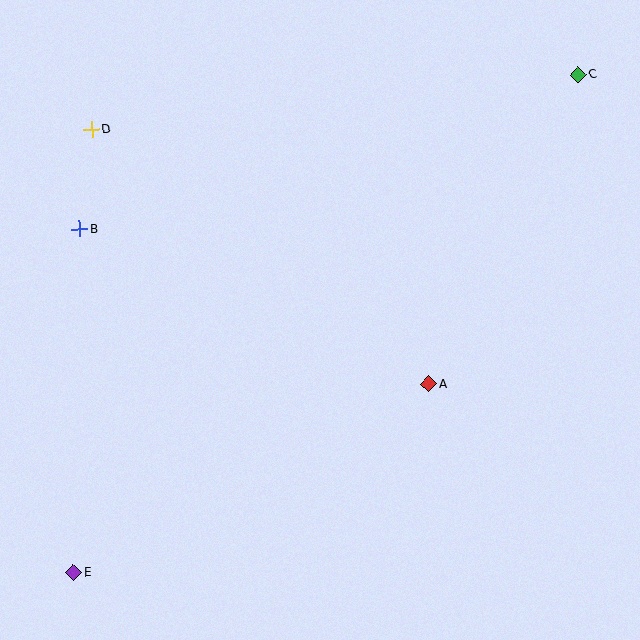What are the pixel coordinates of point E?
Point E is at (74, 573).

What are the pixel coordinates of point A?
Point A is at (429, 384).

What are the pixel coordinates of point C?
Point C is at (578, 75).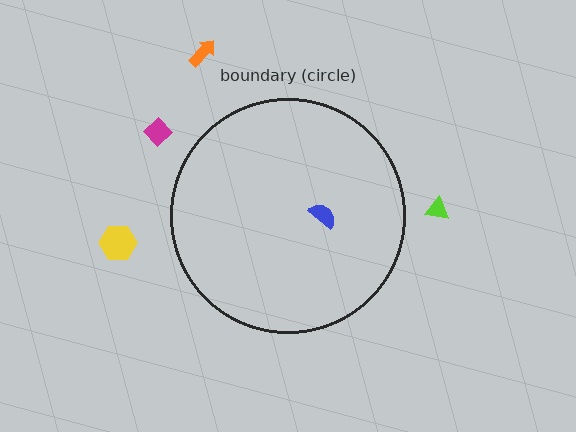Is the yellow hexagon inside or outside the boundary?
Outside.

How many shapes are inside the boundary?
1 inside, 4 outside.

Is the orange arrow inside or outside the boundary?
Outside.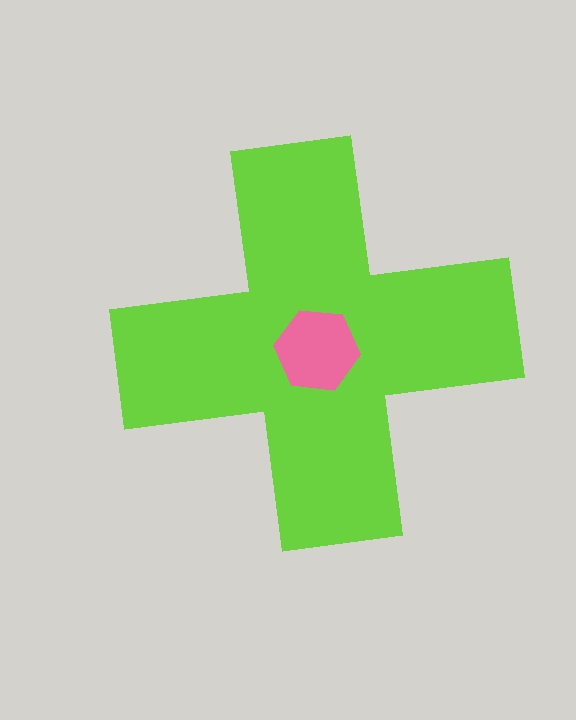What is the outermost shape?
The lime cross.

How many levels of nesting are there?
2.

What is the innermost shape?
The pink hexagon.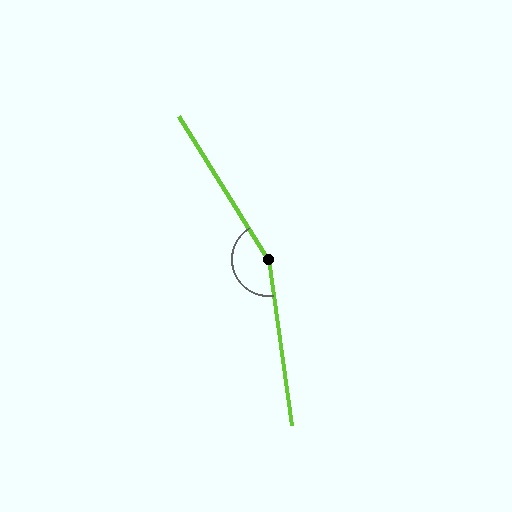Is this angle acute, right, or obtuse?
It is obtuse.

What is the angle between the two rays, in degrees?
Approximately 156 degrees.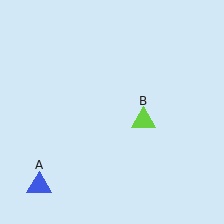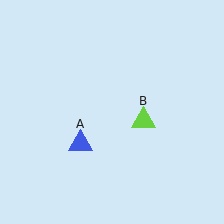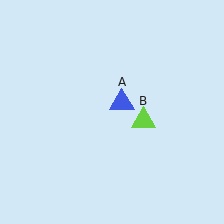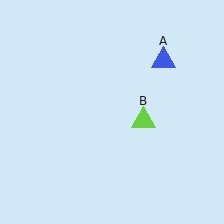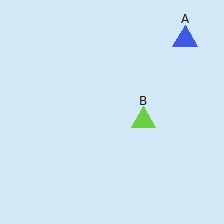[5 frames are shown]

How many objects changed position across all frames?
1 object changed position: blue triangle (object A).